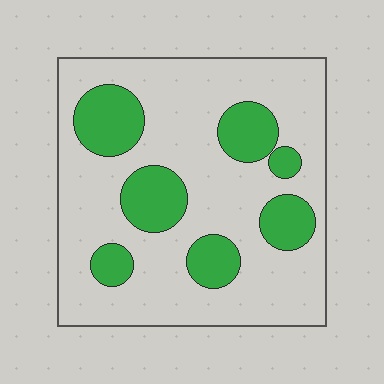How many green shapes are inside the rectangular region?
7.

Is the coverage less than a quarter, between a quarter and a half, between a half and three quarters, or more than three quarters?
Less than a quarter.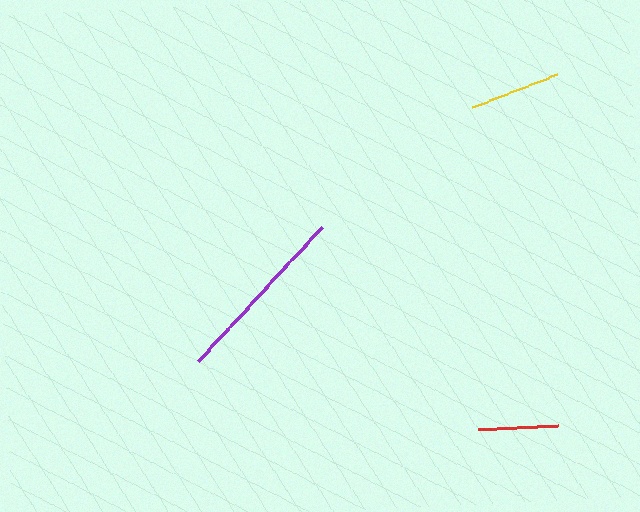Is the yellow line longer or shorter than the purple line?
The purple line is longer than the yellow line.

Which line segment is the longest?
The purple line is the longest at approximately 182 pixels.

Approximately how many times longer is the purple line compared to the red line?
The purple line is approximately 2.3 times the length of the red line.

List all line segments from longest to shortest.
From longest to shortest: purple, yellow, red.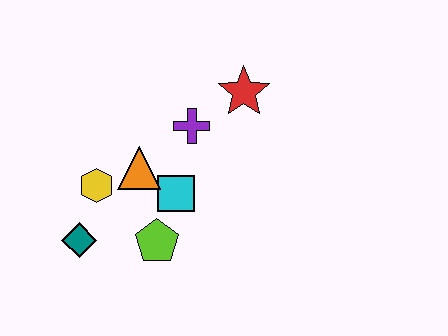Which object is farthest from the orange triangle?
The red star is farthest from the orange triangle.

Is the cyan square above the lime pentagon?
Yes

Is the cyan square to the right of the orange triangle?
Yes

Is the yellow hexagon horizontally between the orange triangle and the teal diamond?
Yes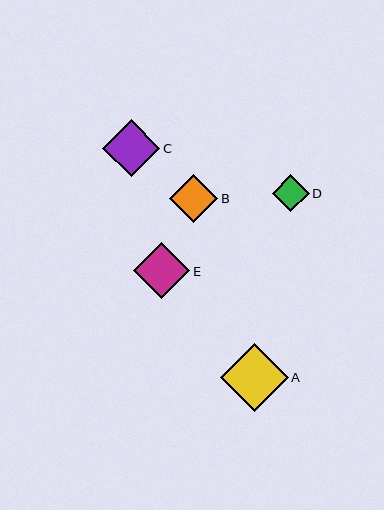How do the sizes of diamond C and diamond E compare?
Diamond C and diamond E are approximately the same size.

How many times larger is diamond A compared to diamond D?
Diamond A is approximately 1.8 times the size of diamond D.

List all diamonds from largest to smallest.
From largest to smallest: A, C, E, B, D.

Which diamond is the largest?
Diamond A is the largest with a size of approximately 68 pixels.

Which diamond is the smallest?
Diamond D is the smallest with a size of approximately 37 pixels.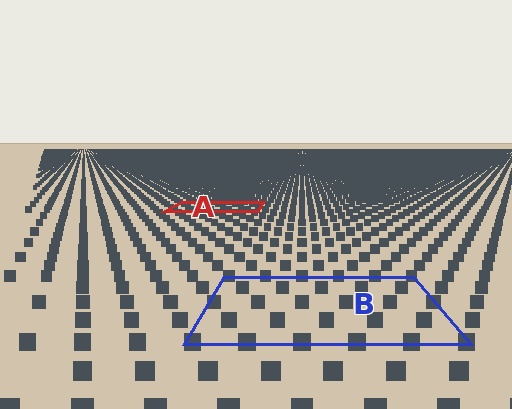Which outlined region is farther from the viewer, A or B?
Region A is farther from the viewer — the texture elements inside it appear smaller and more densely packed.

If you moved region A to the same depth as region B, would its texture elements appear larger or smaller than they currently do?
They would appear larger. At a closer depth, the same texture elements are projected at a bigger on-screen size.